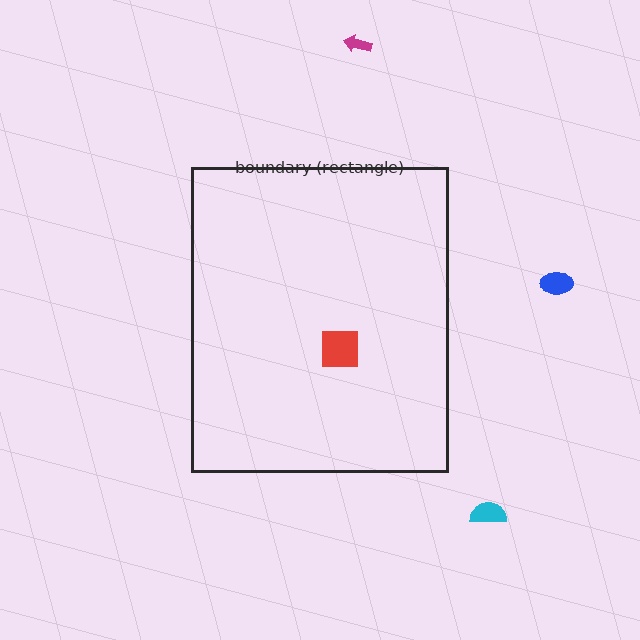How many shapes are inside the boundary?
1 inside, 3 outside.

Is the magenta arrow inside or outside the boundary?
Outside.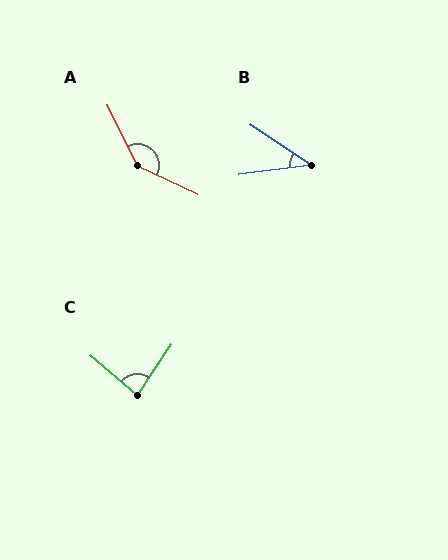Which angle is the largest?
A, at approximately 141 degrees.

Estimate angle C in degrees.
Approximately 83 degrees.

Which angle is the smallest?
B, at approximately 42 degrees.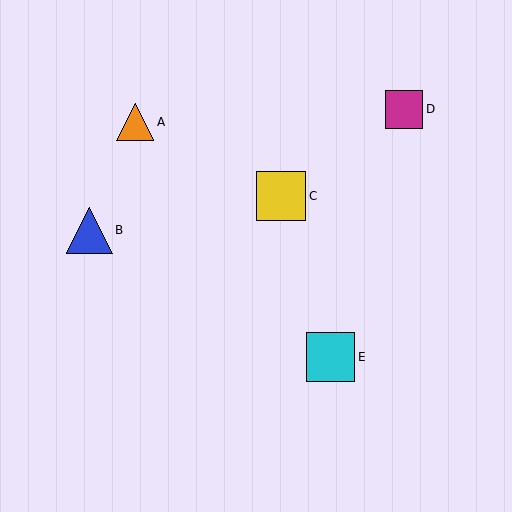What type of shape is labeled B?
Shape B is a blue triangle.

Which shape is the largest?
The yellow square (labeled C) is the largest.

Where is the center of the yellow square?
The center of the yellow square is at (281, 196).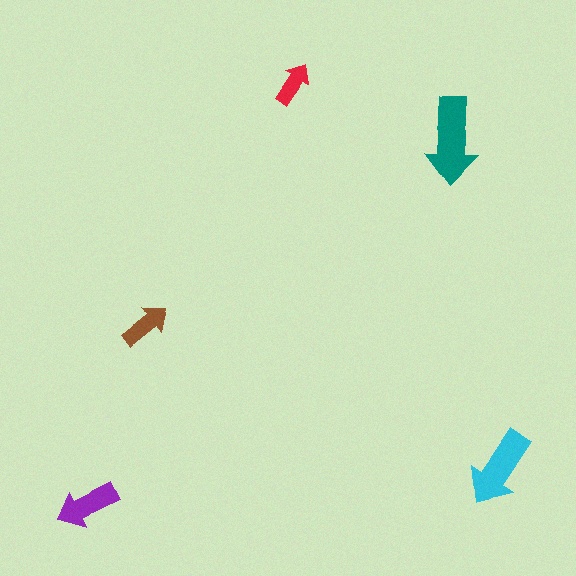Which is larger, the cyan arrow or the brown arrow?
The cyan one.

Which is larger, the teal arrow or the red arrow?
The teal one.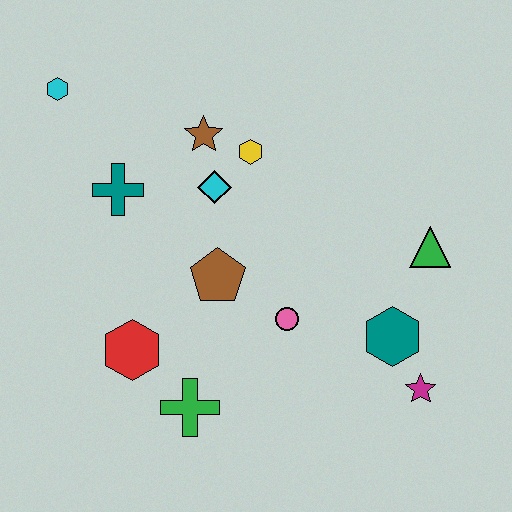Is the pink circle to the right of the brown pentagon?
Yes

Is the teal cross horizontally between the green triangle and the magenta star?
No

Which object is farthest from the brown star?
The magenta star is farthest from the brown star.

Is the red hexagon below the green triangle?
Yes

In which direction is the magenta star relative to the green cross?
The magenta star is to the right of the green cross.